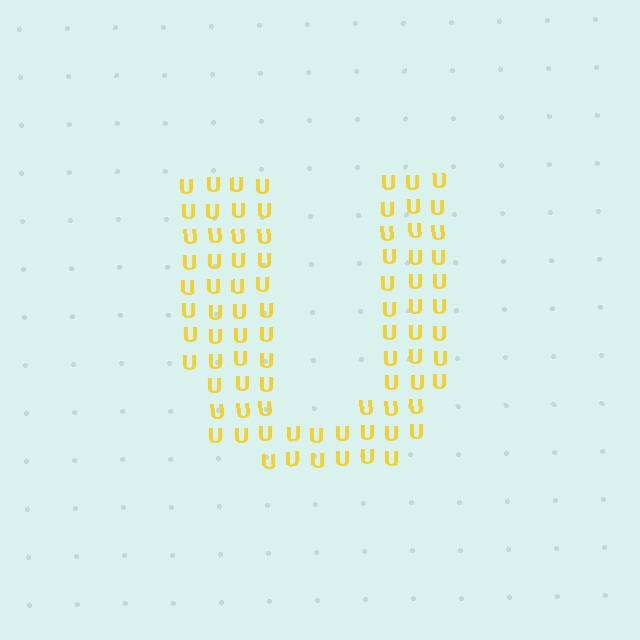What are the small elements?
The small elements are letter U's.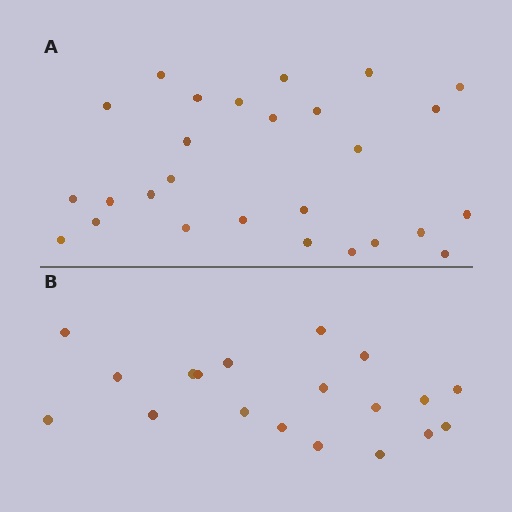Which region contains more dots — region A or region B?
Region A (the top region) has more dots.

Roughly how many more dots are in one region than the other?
Region A has roughly 8 or so more dots than region B.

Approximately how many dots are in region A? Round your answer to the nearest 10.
About 30 dots. (The exact count is 27, which rounds to 30.)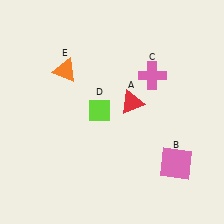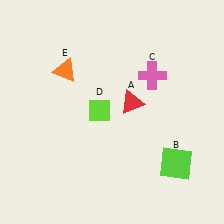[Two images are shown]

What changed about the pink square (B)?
In Image 1, B is pink. In Image 2, it changed to lime.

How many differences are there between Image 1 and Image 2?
There is 1 difference between the two images.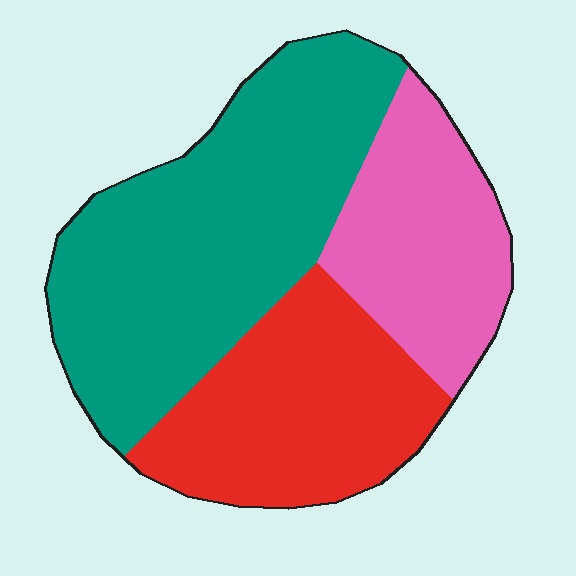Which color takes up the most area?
Teal, at roughly 45%.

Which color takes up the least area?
Pink, at roughly 25%.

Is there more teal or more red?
Teal.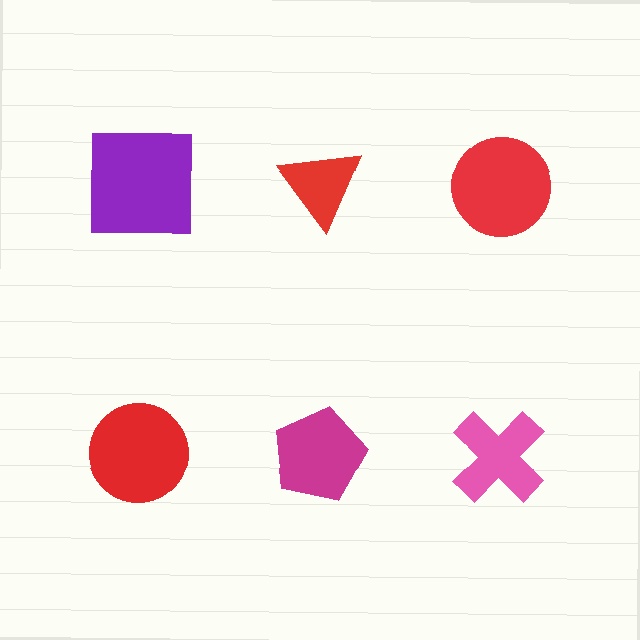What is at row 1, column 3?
A red circle.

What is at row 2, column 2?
A magenta pentagon.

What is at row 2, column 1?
A red circle.